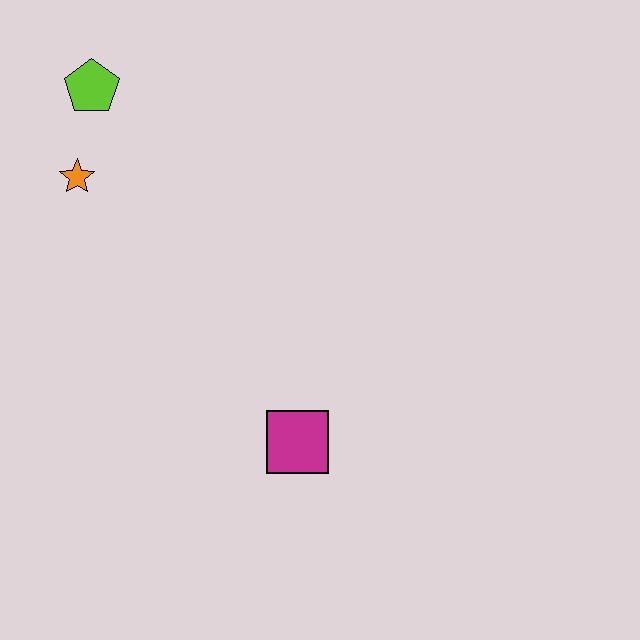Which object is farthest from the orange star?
The magenta square is farthest from the orange star.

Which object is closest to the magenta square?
The orange star is closest to the magenta square.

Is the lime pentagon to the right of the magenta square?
No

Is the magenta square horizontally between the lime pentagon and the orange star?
No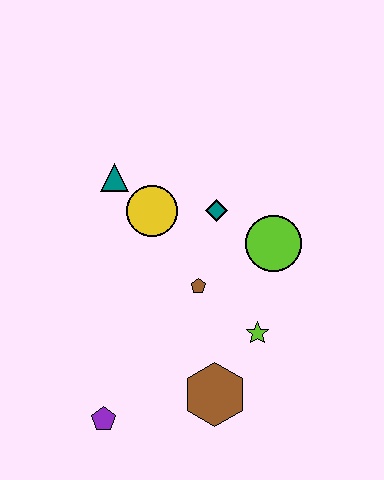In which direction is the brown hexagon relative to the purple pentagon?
The brown hexagon is to the right of the purple pentagon.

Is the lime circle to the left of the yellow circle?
No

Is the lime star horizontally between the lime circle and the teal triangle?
Yes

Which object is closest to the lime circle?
The teal diamond is closest to the lime circle.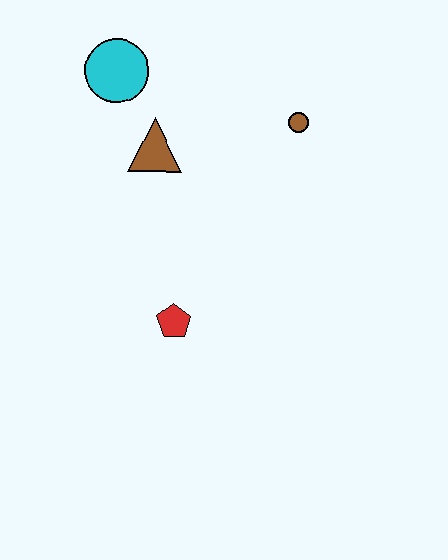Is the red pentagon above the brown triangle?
No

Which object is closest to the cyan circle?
The brown triangle is closest to the cyan circle.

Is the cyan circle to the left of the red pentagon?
Yes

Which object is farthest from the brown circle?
The red pentagon is farthest from the brown circle.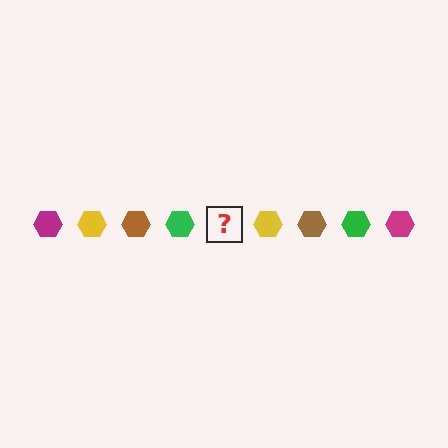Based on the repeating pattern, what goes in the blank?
The blank should be a magenta hexagon.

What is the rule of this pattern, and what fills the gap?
The rule is that the pattern cycles through magenta, yellow, brown, green hexagons. The gap should be filled with a magenta hexagon.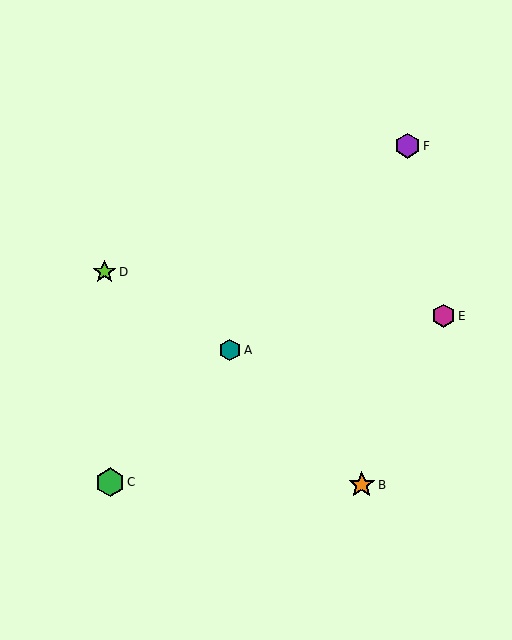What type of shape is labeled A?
Shape A is a teal hexagon.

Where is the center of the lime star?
The center of the lime star is at (104, 272).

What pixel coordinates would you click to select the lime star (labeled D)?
Click at (104, 272) to select the lime star D.